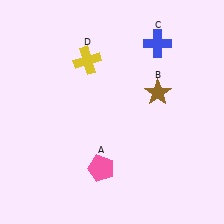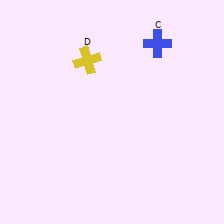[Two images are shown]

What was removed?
The pink pentagon (A), the brown star (B) were removed in Image 2.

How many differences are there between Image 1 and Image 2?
There are 2 differences between the two images.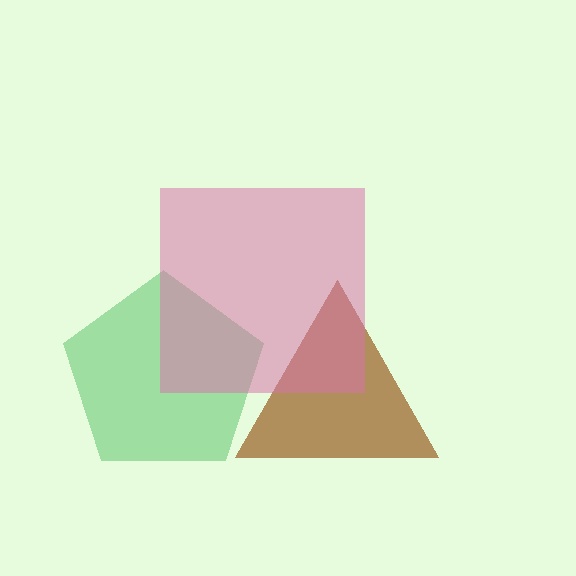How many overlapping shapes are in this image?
There are 3 overlapping shapes in the image.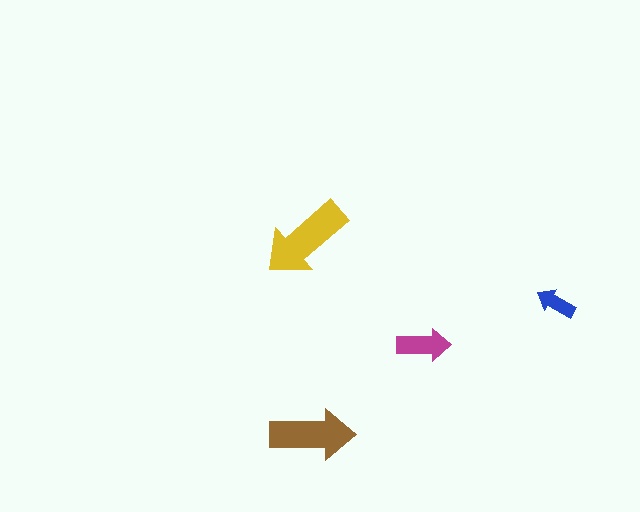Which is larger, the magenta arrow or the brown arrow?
The brown one.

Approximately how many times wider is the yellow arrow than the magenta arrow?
About 1.5 times wider.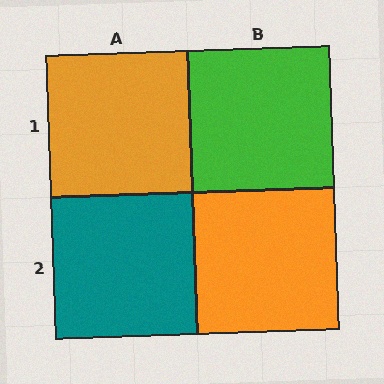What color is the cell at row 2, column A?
Teal.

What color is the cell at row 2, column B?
Orange.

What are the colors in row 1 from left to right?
Orange, green.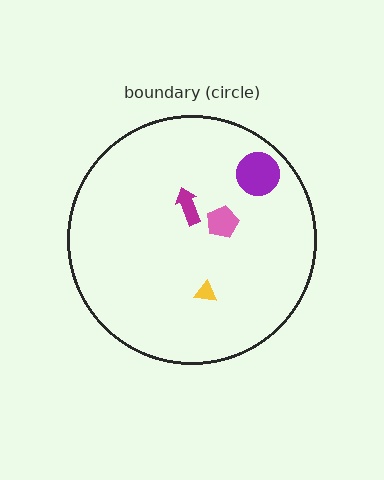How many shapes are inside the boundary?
4 inside, 0 outside.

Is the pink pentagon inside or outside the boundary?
Inside.